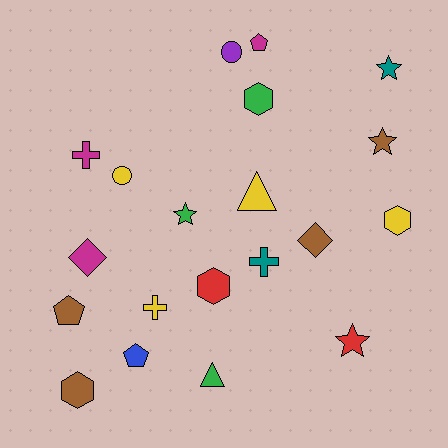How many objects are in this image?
There are 20 objects.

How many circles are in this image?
There are 2 circles.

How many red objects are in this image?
There are 2 red objects.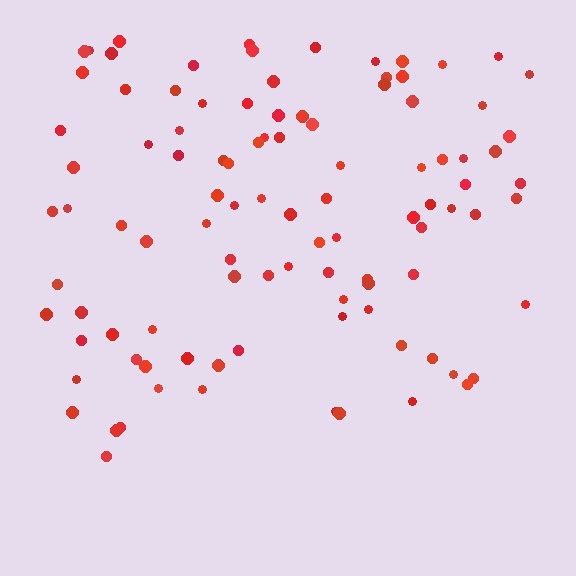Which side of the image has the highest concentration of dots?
The top.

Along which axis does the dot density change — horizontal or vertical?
Vertical.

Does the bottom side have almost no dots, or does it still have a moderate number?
Still a moderate number, just noticeably fewer than the top.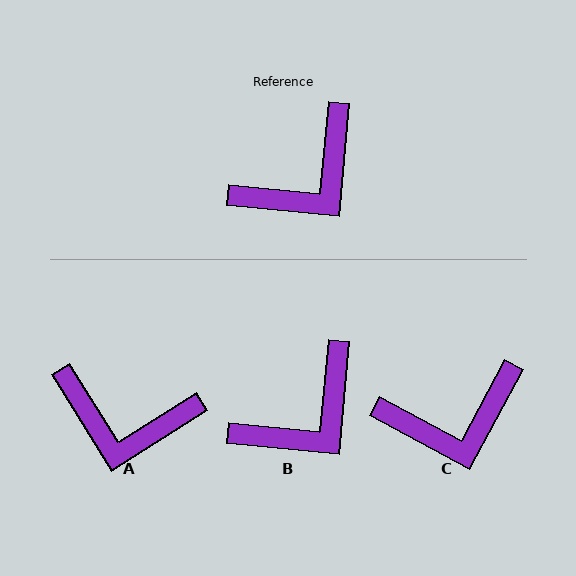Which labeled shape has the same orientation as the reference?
B.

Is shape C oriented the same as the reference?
No, it is off by about 23 degrees.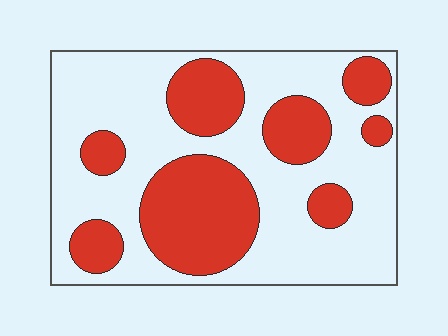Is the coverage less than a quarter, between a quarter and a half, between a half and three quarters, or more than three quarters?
Between a quarter and a half.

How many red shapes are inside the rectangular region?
8.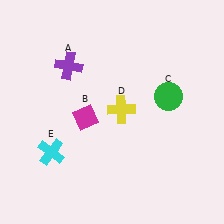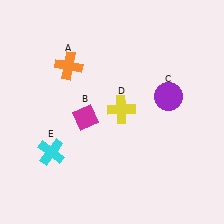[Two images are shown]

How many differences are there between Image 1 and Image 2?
There are 2 differences between the two images.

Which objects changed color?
A changed from purple to orange. C changed from green to purple.